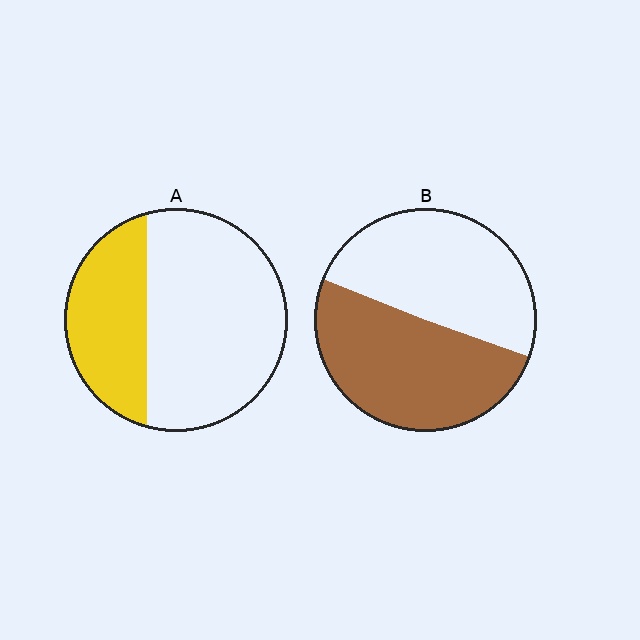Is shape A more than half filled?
No.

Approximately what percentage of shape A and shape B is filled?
A is approximately 35% and B is approximately 50%.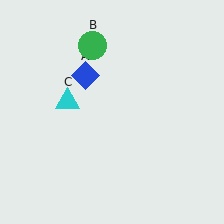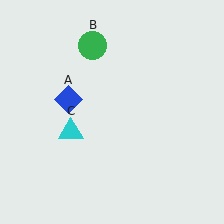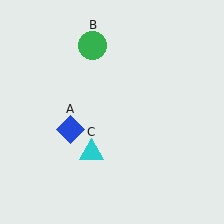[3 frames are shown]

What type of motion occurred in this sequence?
The blue diamond (object A), cyan triangle (object C) rotated counterclockwise around the center of the scene.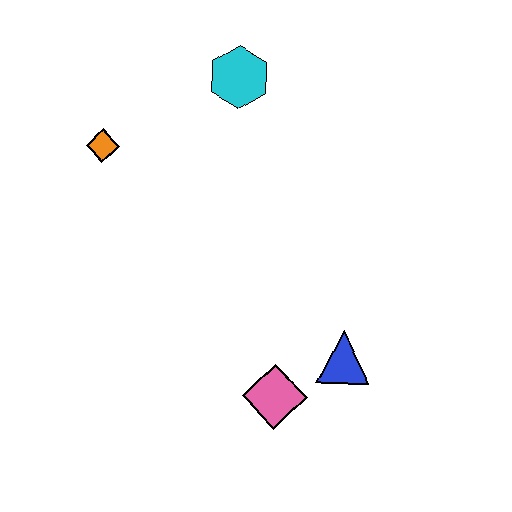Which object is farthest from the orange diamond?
The blue triangle is farthest from the orange diamond.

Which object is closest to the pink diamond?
The blue triangle is closest to the pink diamond.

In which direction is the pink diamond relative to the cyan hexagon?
The pink diamond is below the cyan hexagon.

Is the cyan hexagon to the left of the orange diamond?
No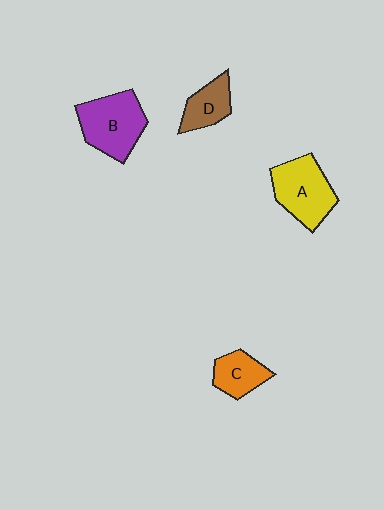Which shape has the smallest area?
Shape D (brown).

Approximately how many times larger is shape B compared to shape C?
Approximately 1.7 times.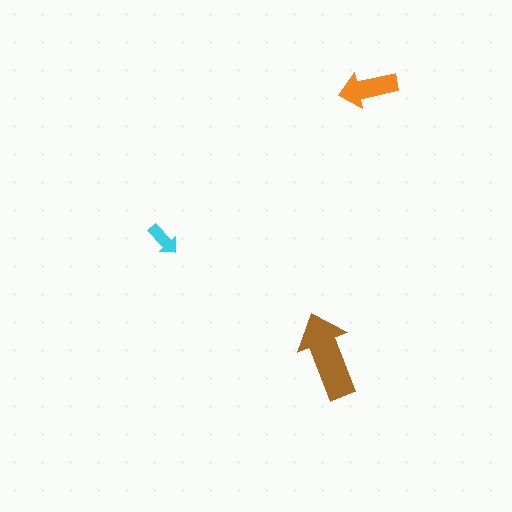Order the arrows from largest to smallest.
the brown one, the orange one, the cyan one.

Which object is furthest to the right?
The orange arrow is rightmost.